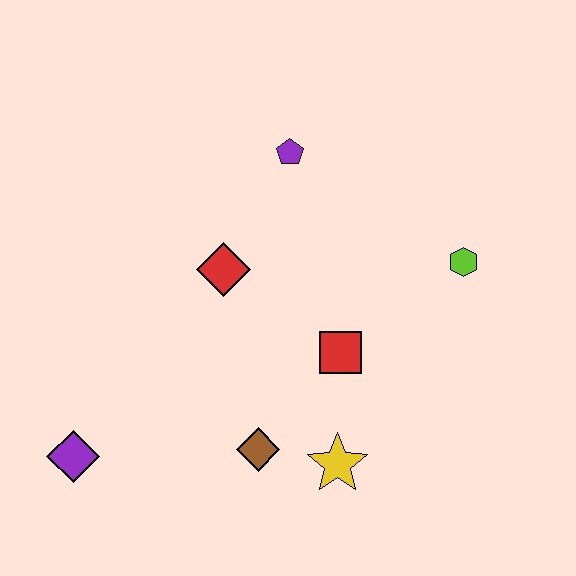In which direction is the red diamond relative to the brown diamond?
The red diamond is above the brown diamond.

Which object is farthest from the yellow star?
The purple pentagon is farthest from the yellow star.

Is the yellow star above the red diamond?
No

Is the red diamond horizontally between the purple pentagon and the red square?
No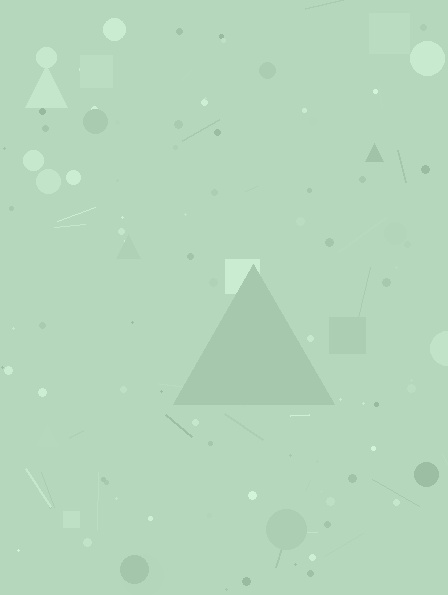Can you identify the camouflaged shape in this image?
The camouflaged shape is a triangle.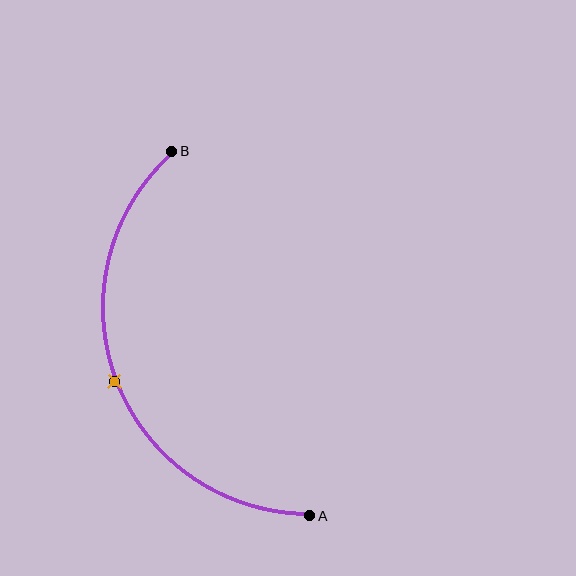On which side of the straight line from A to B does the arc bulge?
The arc bulges to the left of the straight line connecting A and B.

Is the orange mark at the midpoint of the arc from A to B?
Yes. The orange mark lies on the arc at equal arc-length from both A and B — it is the arc midpoint.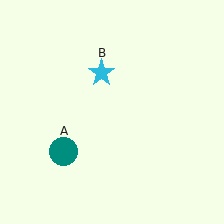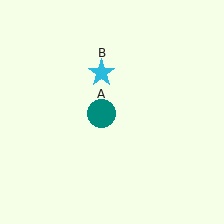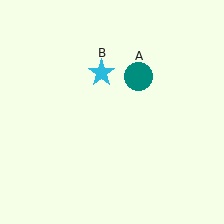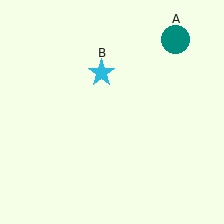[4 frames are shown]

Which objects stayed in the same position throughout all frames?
Cyan star (object B) remained stationary.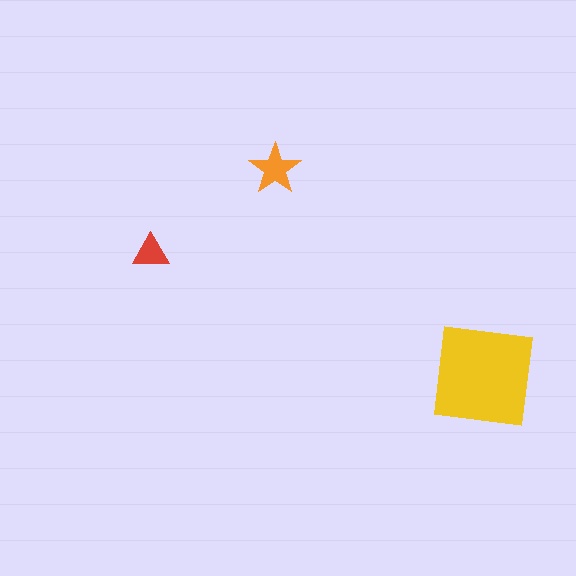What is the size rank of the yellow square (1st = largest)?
1st.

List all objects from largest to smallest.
The yellow square, the orange star, the red triangle.